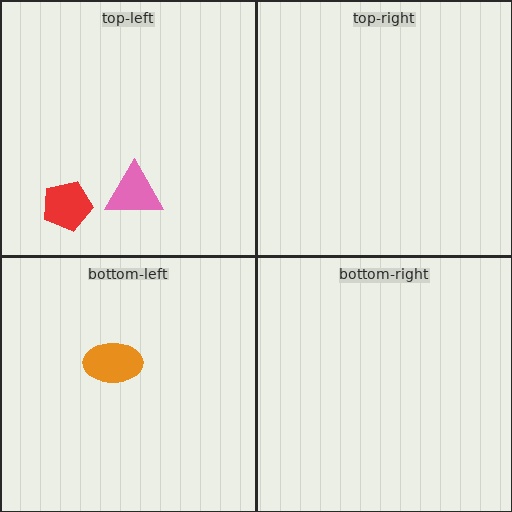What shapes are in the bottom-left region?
The orange ellipse.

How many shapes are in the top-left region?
2.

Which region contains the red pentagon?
The top-left region.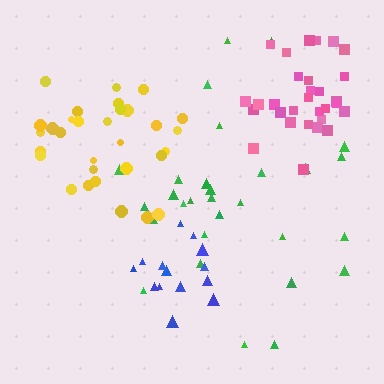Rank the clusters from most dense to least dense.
pink, blue, yellow, green.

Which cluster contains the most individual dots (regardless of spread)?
Yellow (32).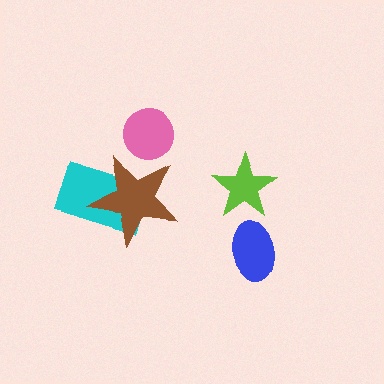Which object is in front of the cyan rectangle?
The brown star is in front of the cyan rectangle.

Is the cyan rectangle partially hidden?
Yes, it is partially covered by another shape.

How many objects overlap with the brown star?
1 object overlaps with the brown star.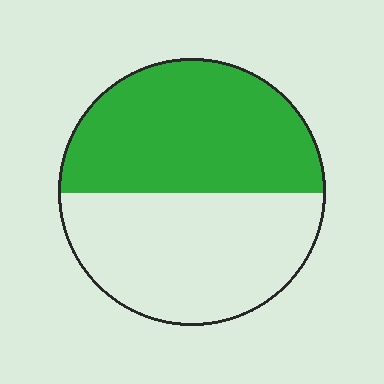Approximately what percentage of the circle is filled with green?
Approximately 50%.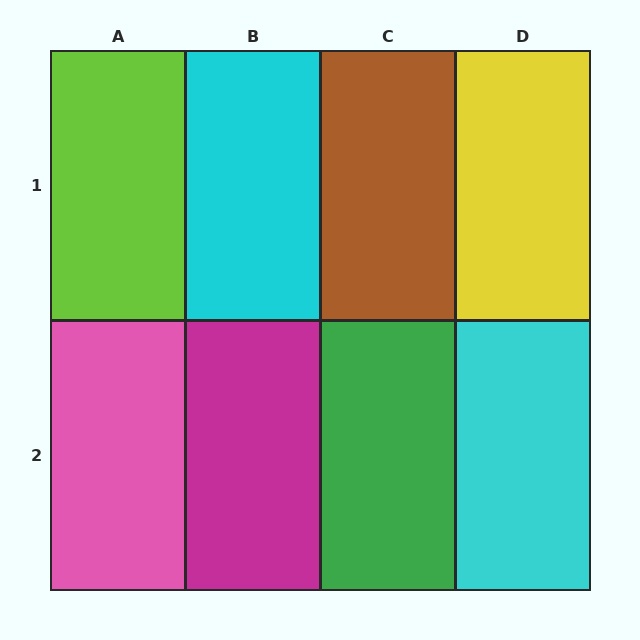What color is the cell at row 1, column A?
Lime.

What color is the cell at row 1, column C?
Brown.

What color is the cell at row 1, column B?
Cyan.